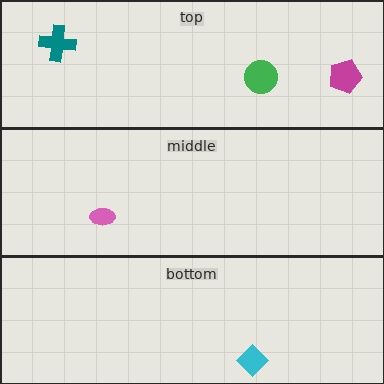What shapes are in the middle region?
The pink ellipse.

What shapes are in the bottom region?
The cyan diamond.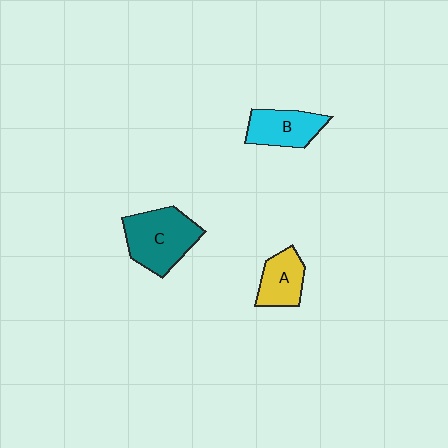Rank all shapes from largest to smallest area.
From largest to smallest: C (teal), B (cyan), A (yellow).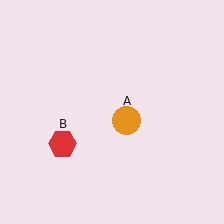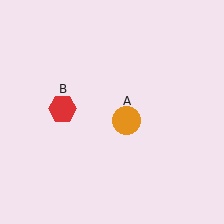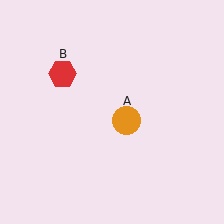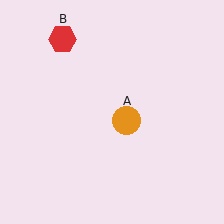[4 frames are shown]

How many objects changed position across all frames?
1 object changed position: red hexagon (object B).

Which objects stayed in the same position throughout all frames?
Orange circle (object A) remained stationary.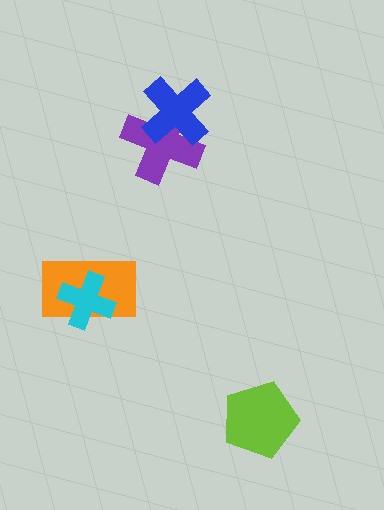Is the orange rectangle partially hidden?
Yes, it is partially covered by another shape.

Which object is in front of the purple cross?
The blue cross is in front of the purple cross.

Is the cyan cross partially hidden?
No, no other shape covers it.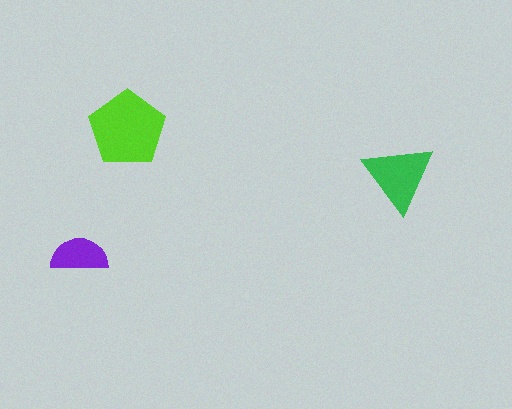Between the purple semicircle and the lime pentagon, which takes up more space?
The lime pentagon.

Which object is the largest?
The lime pentagon.